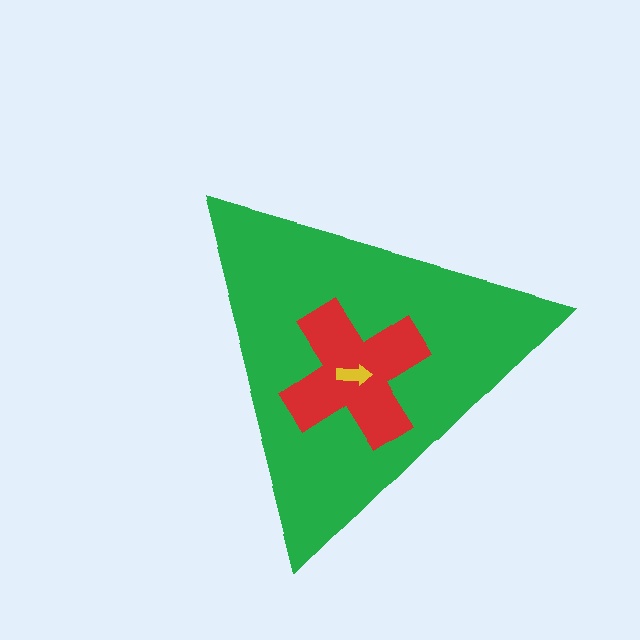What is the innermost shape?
The yellow arrow.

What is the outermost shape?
The green triangle.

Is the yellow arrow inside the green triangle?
Yes.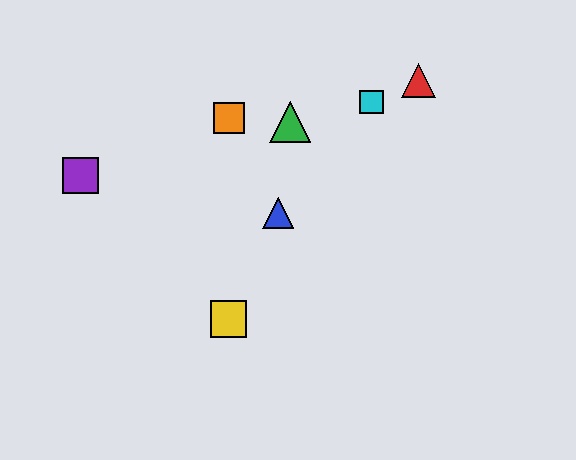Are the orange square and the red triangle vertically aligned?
No, the orange square is at x≈229 and the red triangle is at x≈418.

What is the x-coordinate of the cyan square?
The cyan square is at x≈372.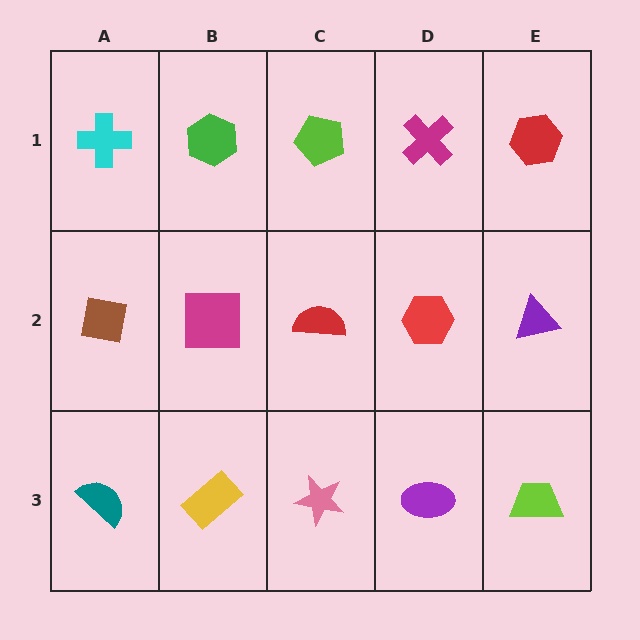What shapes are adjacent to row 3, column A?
A brown square (row 2, column A), a yellow rectangle (row 3, column B).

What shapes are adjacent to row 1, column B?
A magenta square (row 2, column B), a cyan cross (row 1, column A), a lime pentagon (row 1, column C).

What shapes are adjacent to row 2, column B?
A green hexagon (row 1, column B), a yellow rectangle (row 3, column B), a brown square (row 2, column A), a red semicircle (row 2, column C).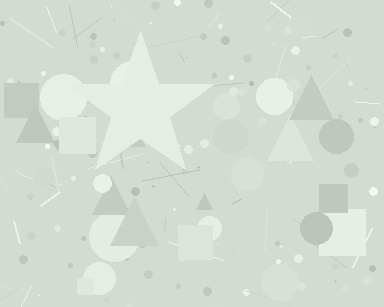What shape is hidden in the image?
A star is hidden in the image.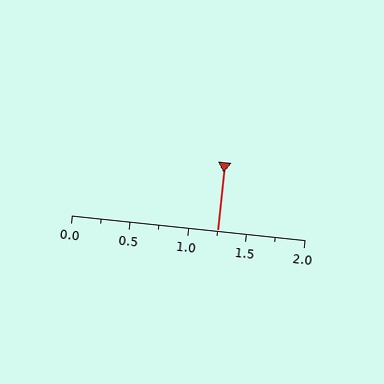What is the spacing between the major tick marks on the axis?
The major ticks are spaced 0.5 apart.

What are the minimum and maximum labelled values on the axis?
The axis runs from 0.0 to 2.0.